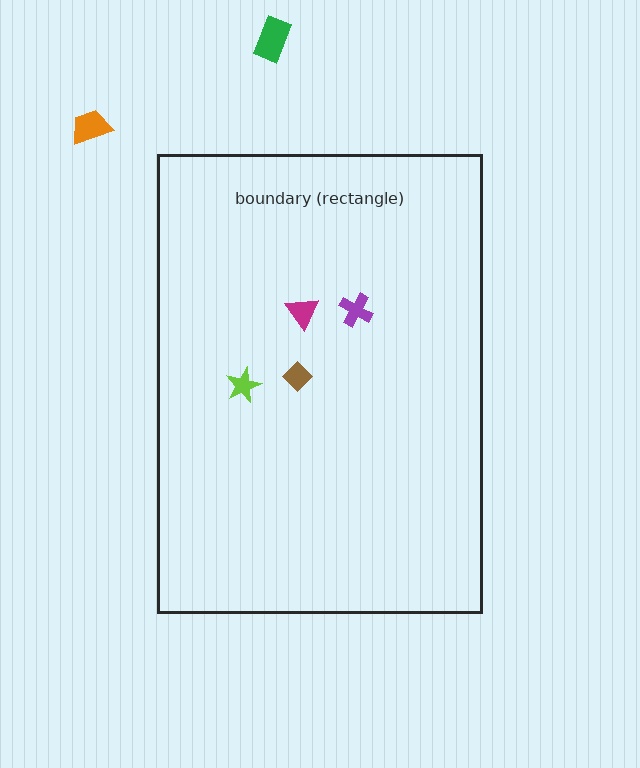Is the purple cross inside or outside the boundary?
Inside.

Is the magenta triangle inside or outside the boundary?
Inside.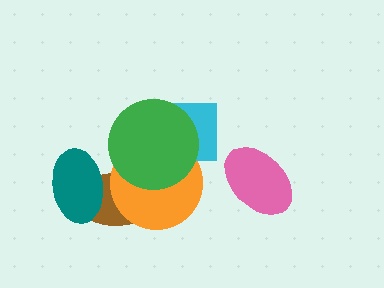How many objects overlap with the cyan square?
2 objects overlap with the cyan square.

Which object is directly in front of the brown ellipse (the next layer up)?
The teal ellipse is directly in front of the brown ellipse.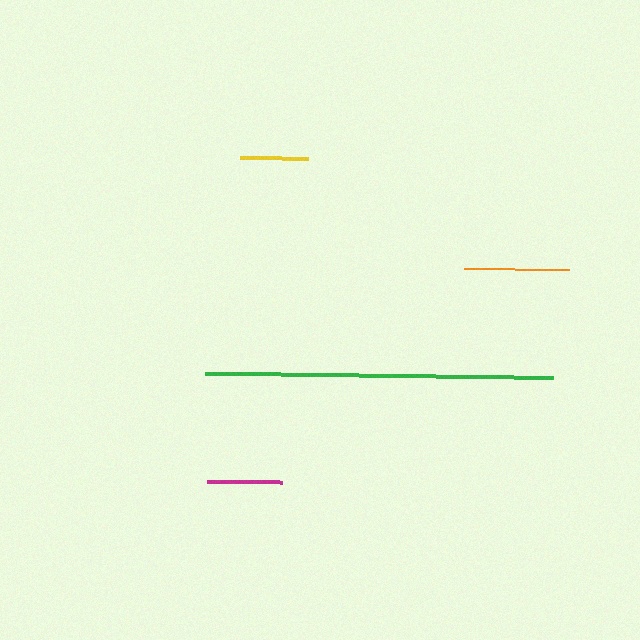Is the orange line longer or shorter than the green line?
The green line is longer than the orange line.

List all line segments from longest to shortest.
From longest to shortest: green, orange, magenta, yellow.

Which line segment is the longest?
The green line is the longest at approximately 348 pixels.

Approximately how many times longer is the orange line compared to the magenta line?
The orange line is approximately 1.4 times the length of the magenta line.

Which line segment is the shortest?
The yellow line is the shortest at approximately 68 pixels.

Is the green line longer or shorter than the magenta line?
The green line is longer than the magenta line.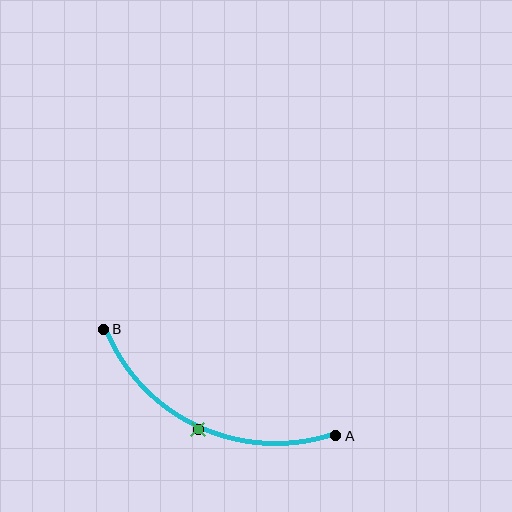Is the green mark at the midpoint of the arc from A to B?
Yes. The green mark lies on the arc at equal arc-length from both A and B — it is the arc midpoint.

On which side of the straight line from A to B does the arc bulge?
The arc bulges below the straight line connecting A and B.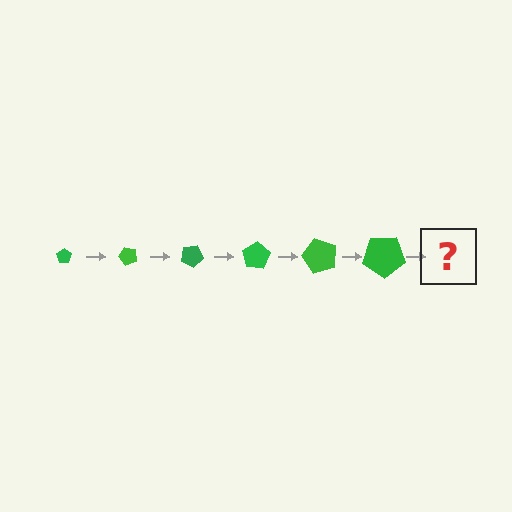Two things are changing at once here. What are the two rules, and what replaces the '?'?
The two rules are that the pentagon grows larger each step and it rotates 50 degrees each step. The '?' should be a pentagon, larger than the previous one and rotated 300 degrees from the start.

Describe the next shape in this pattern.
It should be a pentagon, larger than the previous one and rotated 300 degrees from the start.